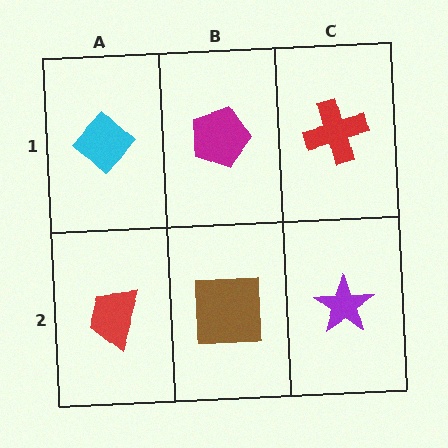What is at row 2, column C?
A purple star.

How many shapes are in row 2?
3 shapes.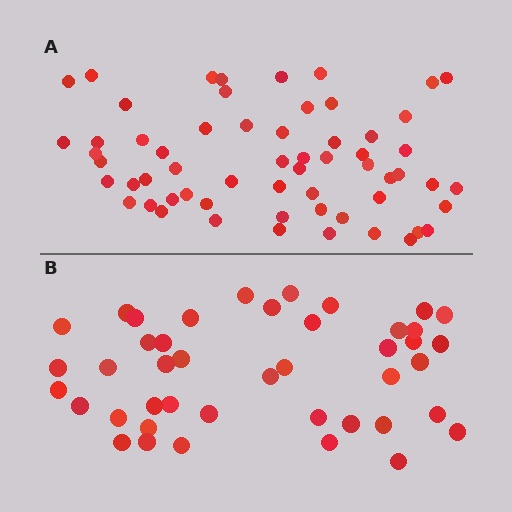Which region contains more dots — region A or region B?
Region A (the top region) has more dots.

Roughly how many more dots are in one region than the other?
Region A has approximately 15 more dots than region B.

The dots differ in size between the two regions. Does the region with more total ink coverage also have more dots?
No. Region B has more total ink coverage because its dots are larger, but region A actually contains more individual dots. Total area can be misleading — the number of items is what matters here.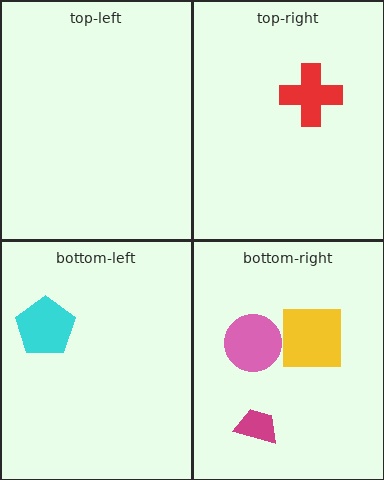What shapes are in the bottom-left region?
The cyan pentagon.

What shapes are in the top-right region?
The red cross.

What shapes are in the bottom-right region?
The pink circle, the yellow square, the magenta trapezoid.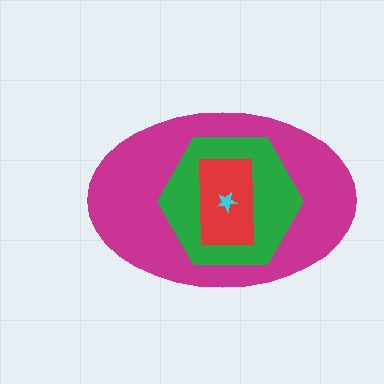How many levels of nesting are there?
4.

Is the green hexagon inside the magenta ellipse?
Yes.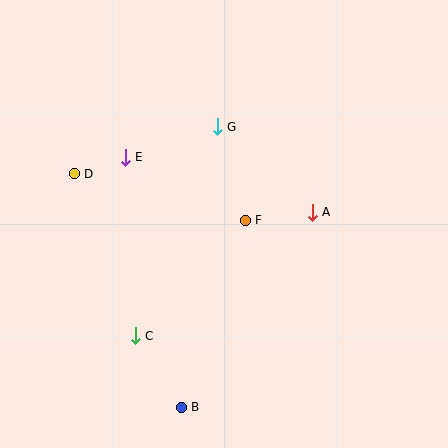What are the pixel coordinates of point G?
Point G is at (217, 127).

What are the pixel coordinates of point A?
Point A is at (312, 212).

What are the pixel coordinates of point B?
Point B is at (181, 407).